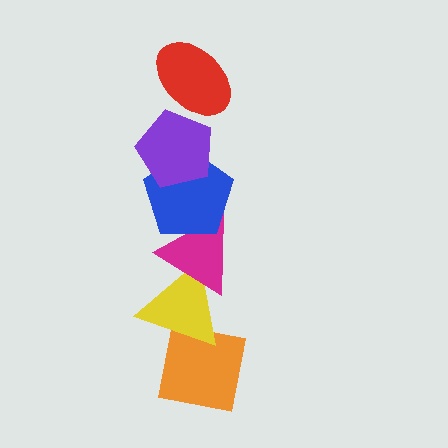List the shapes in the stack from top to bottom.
From top to bottom: the red ellipse, the purple pentagon, the blue pentagon, the magenta triangle, the yellow triangle, the orange square.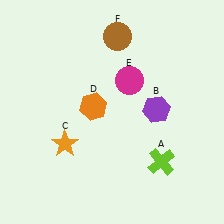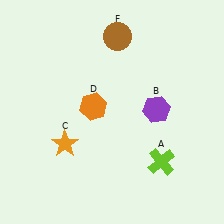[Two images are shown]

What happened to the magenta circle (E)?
The magenta circle (E) was removed in Image 2. It was in the top-right area of Image 1.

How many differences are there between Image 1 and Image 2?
There is 1 difference between the two images.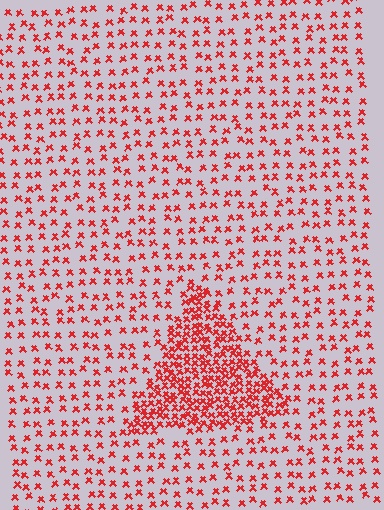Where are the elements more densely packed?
The elements are more densely packed inside the triangle boundary.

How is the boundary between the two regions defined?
The boundary is defined by a change in element density (approximately 2.8x ratio). All elements are the same color, size, and shape.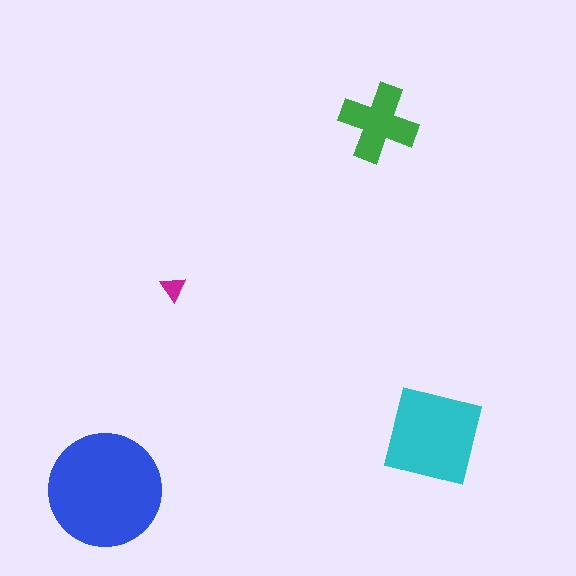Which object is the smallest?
The magenta triangle.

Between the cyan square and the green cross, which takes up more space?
The cyan square.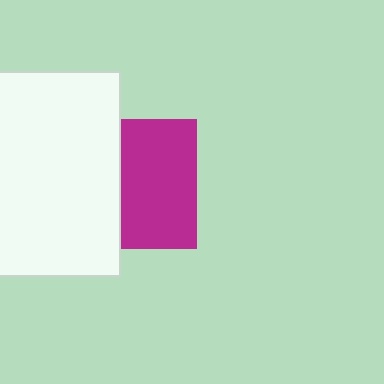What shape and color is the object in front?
The object in front is a white rectangle.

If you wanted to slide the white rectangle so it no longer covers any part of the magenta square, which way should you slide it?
Slide it left — that is the most direct way to separate the two shapes.